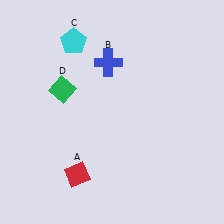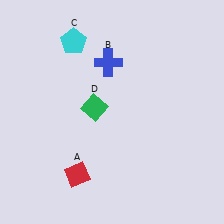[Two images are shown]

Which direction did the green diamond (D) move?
The green diamond (D) moved right.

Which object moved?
The green diamond (D) moved right.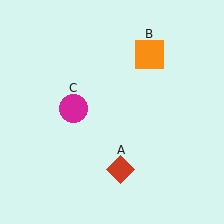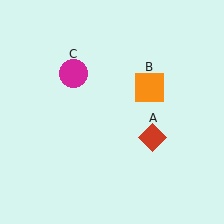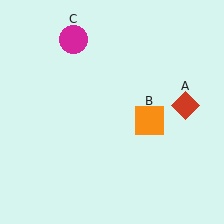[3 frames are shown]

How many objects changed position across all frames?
3 objects changed position: red diamond (object A), orange square (object B), magenta circle (object C).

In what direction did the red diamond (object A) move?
The red diamond (object A) moved up and to the right.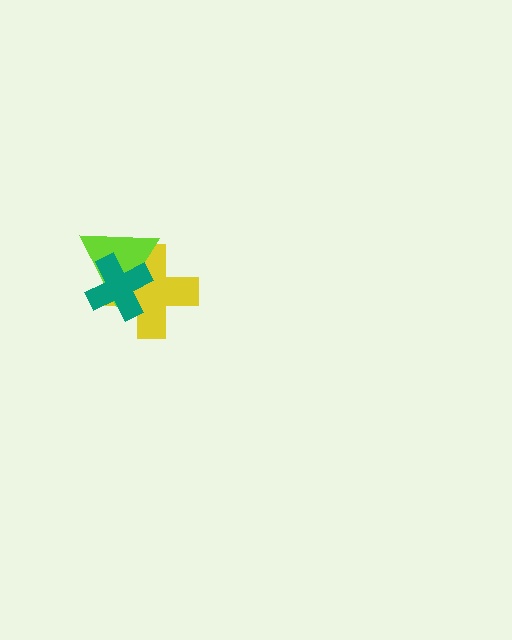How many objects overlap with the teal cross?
2 objects overlap with the teal cross.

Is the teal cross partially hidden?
No, no other shape covers it.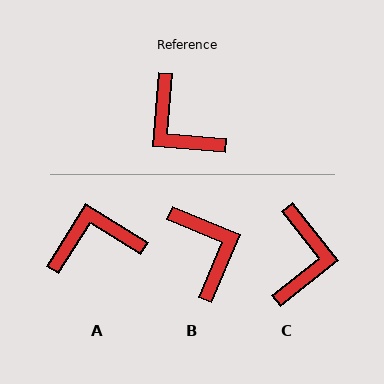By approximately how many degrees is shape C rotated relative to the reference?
Approximately 133 degrees counter-clockwise.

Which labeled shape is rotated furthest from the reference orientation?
B, about 162 degrees away.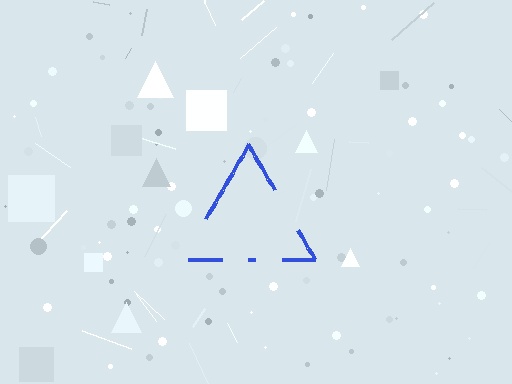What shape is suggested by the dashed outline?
The dashed outline suggests a triangle.